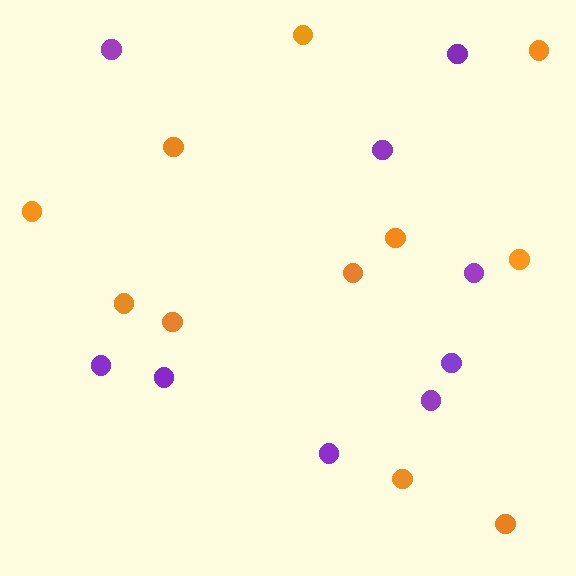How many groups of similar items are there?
There are 2 groups: one group of purple circles (9) and one group of orange circles (11).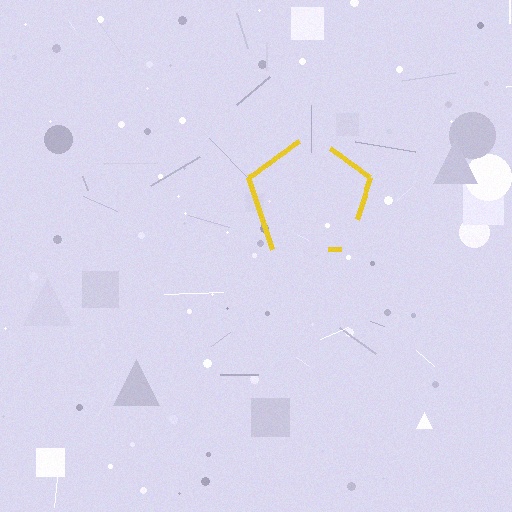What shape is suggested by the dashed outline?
The dashed outline suggests a pentagon.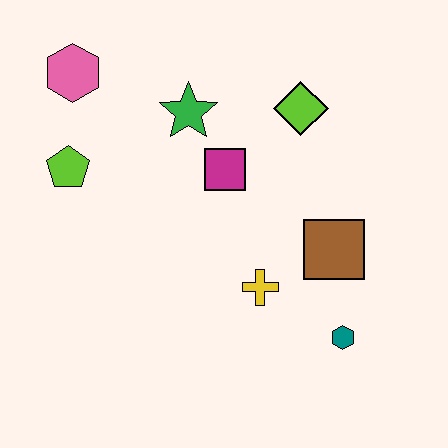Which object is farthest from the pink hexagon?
The teal hexagon is farthest from the pink hexagon.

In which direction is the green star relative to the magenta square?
The green star is above the magenta square.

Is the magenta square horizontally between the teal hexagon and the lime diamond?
No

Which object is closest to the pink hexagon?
The lime pentagon is closest to the pink hexagon.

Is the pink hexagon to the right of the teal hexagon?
No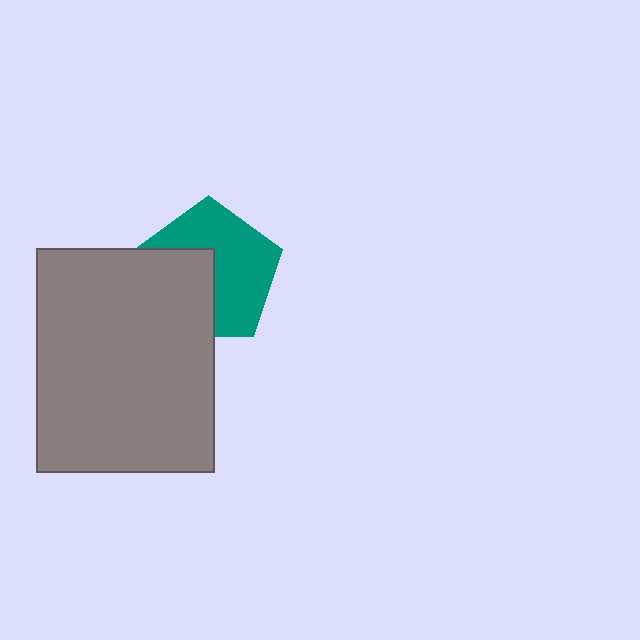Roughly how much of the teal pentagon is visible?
About half of it is visible (roughly 58%).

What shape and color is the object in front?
The object in front is a gray rectangle.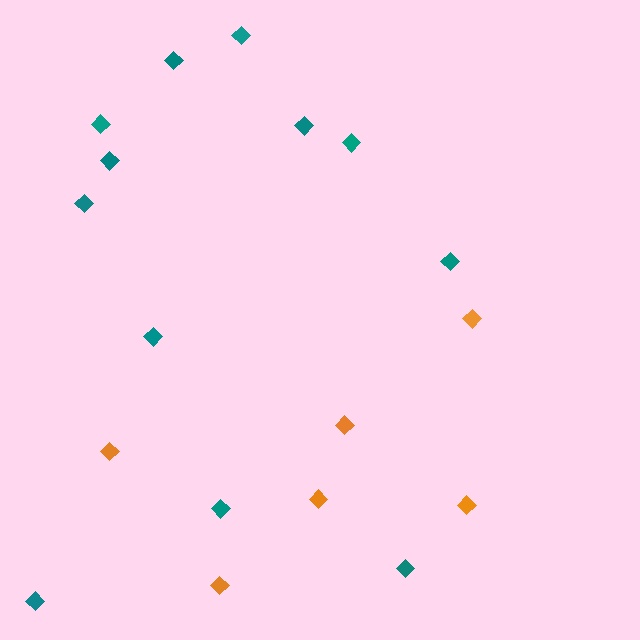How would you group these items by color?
There are 2 groups: one group of orange diamonds (6) and one group of teal diamonds (12).